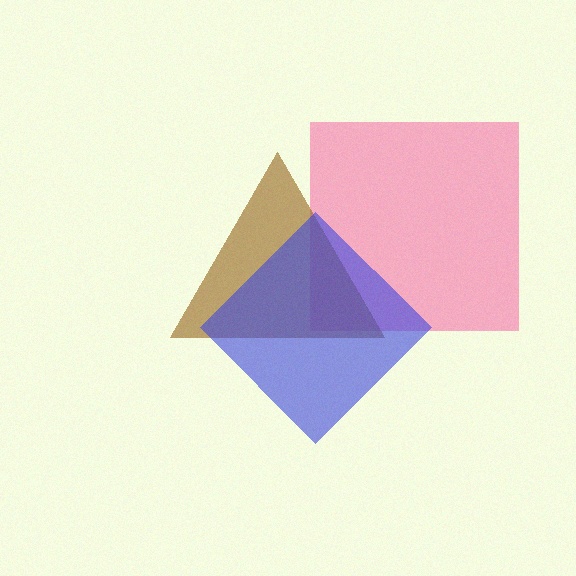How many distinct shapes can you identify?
There are 3 distinct shapes: a pink square, a brown triangle, a blue diamond.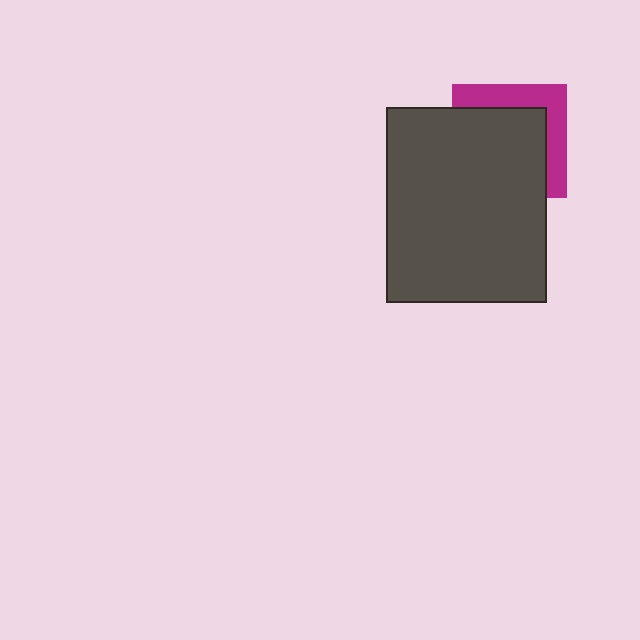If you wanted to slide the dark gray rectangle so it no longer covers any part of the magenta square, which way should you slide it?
Slide it toward the lower-left — that is the most direct way to separate the two shapes.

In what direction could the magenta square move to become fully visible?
The magenta square could move toward the upper-right. That would shift it out from behind the dark gray rectangle entirely.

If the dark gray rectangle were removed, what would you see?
You would see the complete magenta square.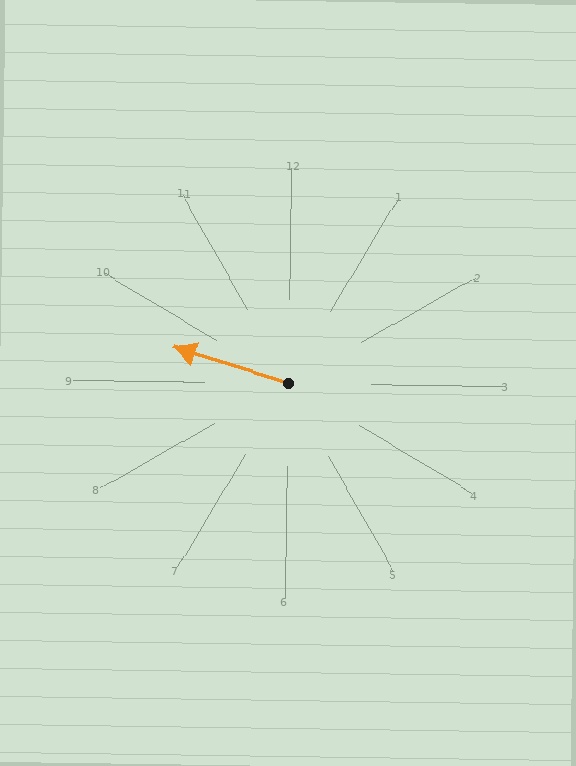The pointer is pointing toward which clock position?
Roughly 10 o'clock.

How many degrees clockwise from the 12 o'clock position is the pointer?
Approximately 287 degrees.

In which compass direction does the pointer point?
West.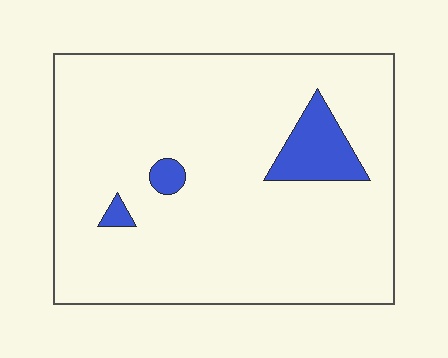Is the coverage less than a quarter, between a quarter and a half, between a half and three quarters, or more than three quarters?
Less than a quarter.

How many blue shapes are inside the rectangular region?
3.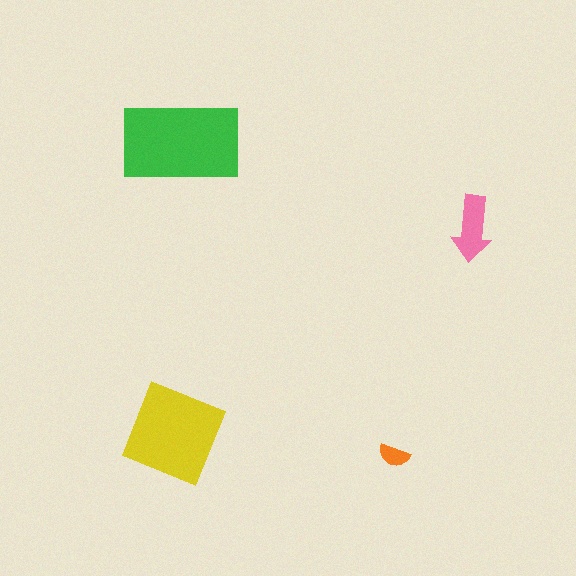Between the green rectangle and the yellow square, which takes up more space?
The green rectangle.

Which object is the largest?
The green rectangle.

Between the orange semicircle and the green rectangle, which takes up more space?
The green rectangle.